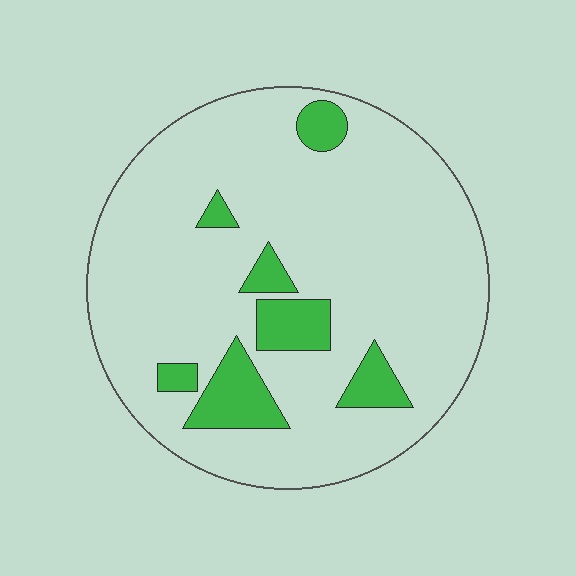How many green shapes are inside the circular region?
7.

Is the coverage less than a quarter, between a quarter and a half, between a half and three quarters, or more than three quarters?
Less than a quarter.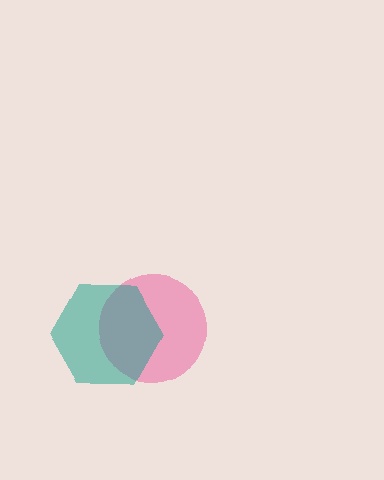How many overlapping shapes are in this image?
There are 2 overlapping shapes in the image.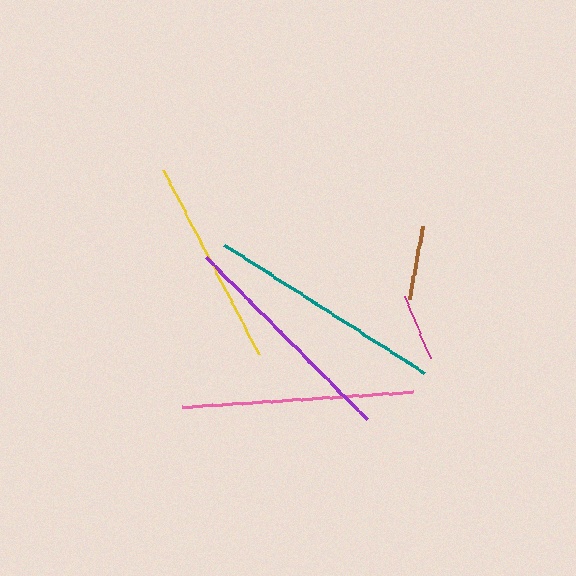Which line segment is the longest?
The teal line is the longest at approximately 237 pixels.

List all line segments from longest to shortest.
From longest to shortest: teal, pink, purple, yellow, brown, magenta.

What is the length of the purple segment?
The purple segment is approximately 227 pixels long.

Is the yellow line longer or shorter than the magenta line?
The yellow line is longer than the magenta line.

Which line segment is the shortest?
The magenta line is the shortest at approximately 67 pixels.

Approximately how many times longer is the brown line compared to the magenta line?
The brown line is approximately 1.1 times the length of the magenta line.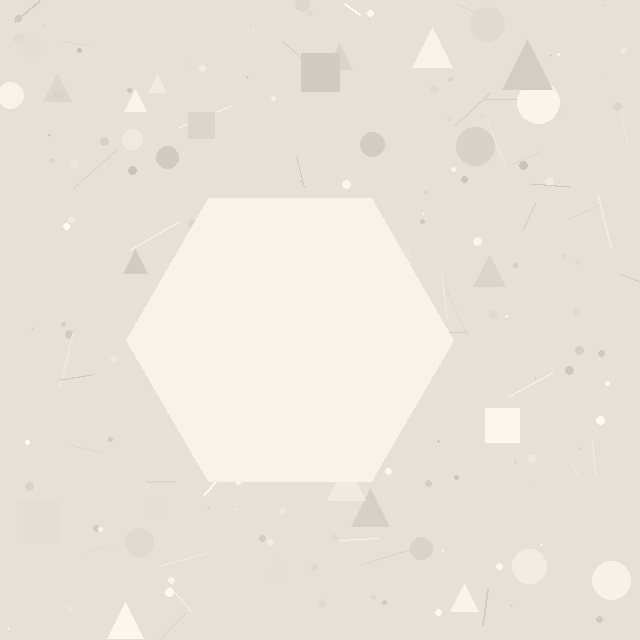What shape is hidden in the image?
A hexagon is hidden in the image.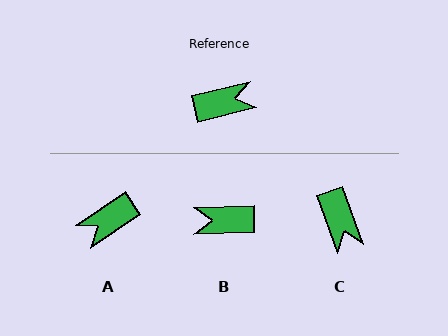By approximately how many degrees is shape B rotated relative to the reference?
Approximately 168 degrees counter-clockwise.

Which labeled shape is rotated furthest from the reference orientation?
B, about 168 degrees away.